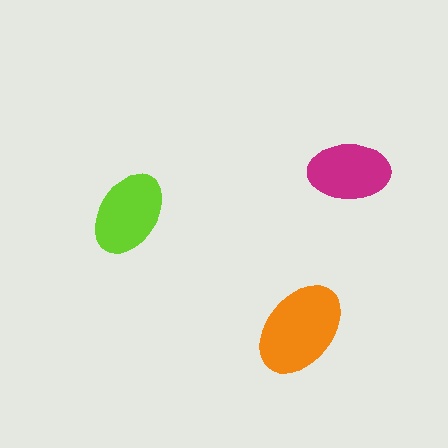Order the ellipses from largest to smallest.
the orange one, the lime one, the magenta one.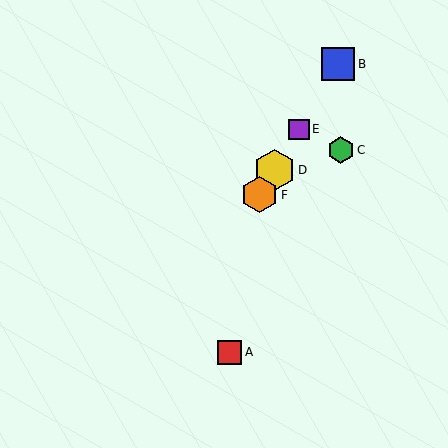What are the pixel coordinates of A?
Object A is at (230, 352).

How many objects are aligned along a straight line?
4 objects (B, D, E, F) are aligned along a straight line.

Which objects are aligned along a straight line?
Objects B, D, E, F are aligned along a straight line.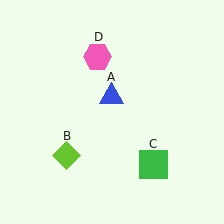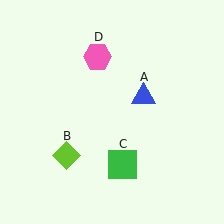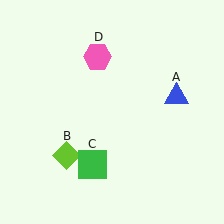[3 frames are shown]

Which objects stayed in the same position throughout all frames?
Lime diamond (object B) and pink hexagon (object D) remained stationary.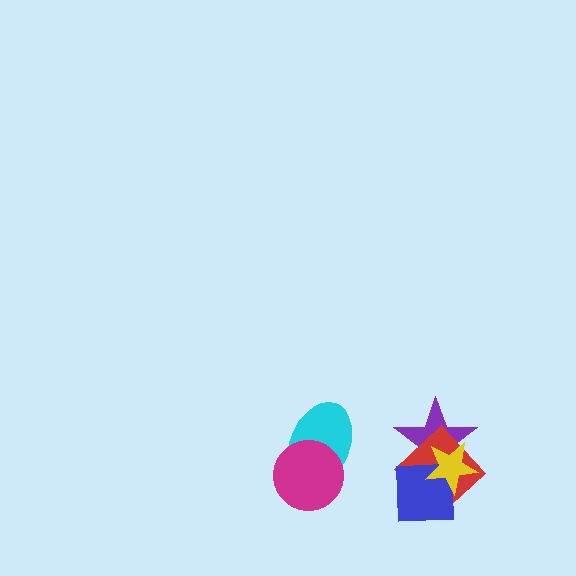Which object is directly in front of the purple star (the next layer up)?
The red diamond is directly in front of the purple star.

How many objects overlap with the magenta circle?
1 object overlaps with the magenta circle.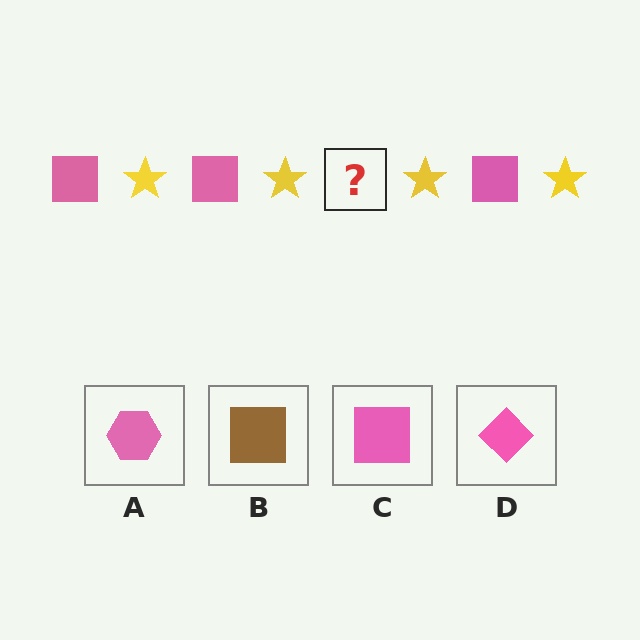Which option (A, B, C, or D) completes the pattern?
C.